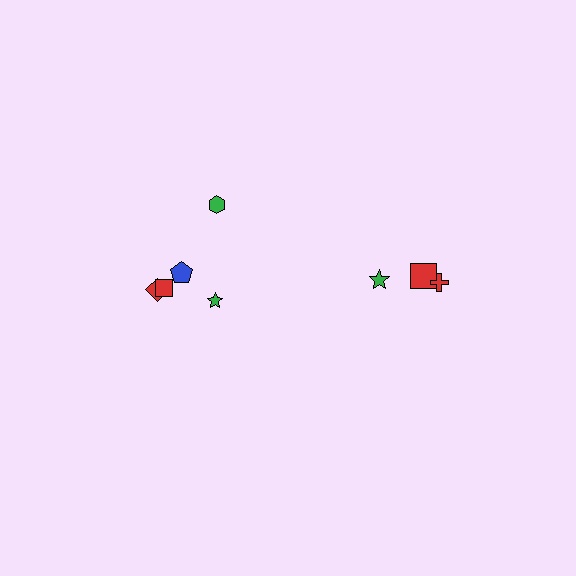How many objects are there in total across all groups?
There are 8 objects.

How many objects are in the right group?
There are 3 objects.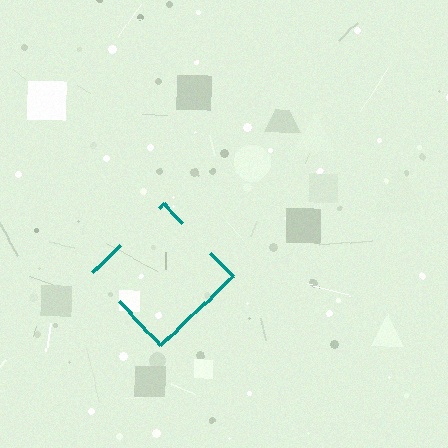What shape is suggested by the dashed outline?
The dashed outline suggests a diamond.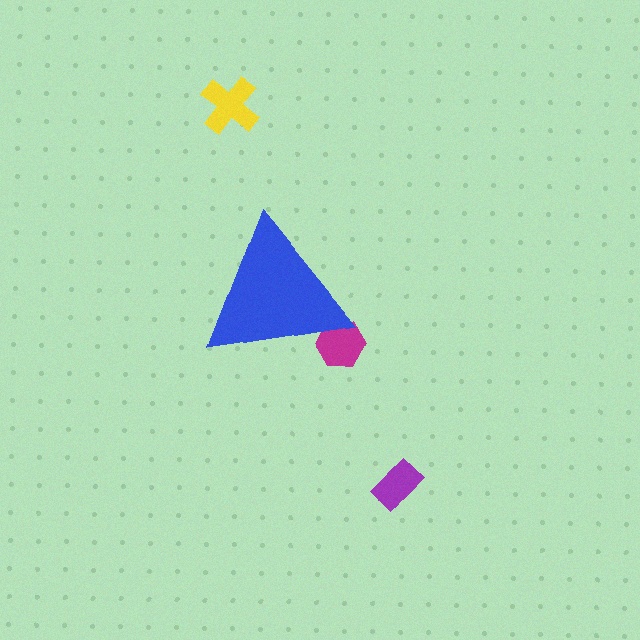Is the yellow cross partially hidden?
No, the yellow cross is fully visible.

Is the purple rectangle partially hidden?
No, the purple rectangle is fully visible.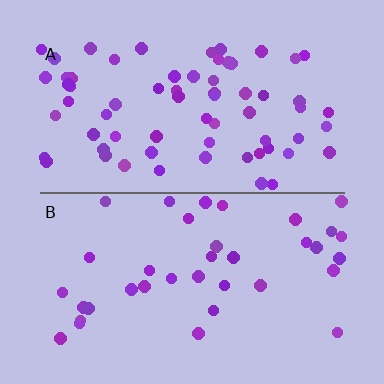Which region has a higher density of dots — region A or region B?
A (the top).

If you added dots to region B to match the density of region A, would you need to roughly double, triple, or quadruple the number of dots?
Approximately double.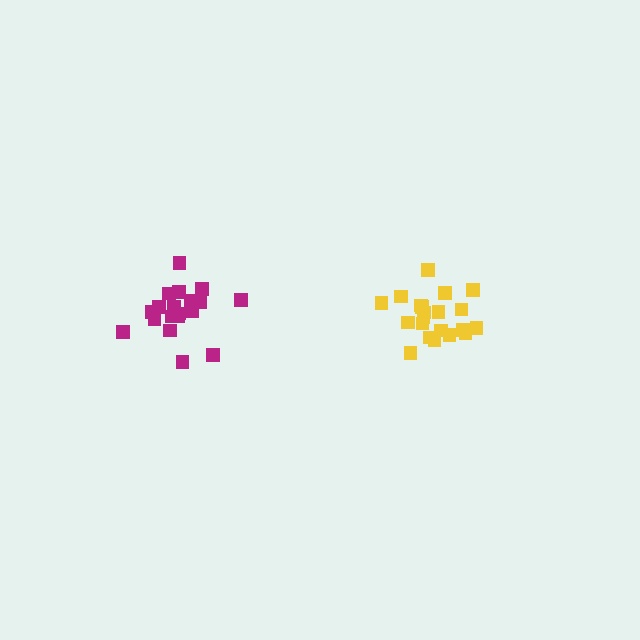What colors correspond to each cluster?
The clusters are colored: magenta, yellow.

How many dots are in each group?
Group 1: 21 dots, Group 2: 21 dots (42 total).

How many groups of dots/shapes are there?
There are 2 groups.